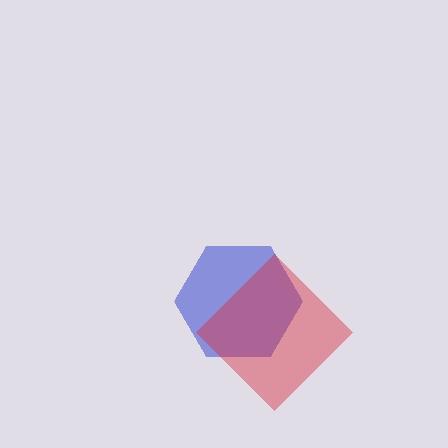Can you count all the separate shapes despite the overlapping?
Yes, there are 2 separate shapes.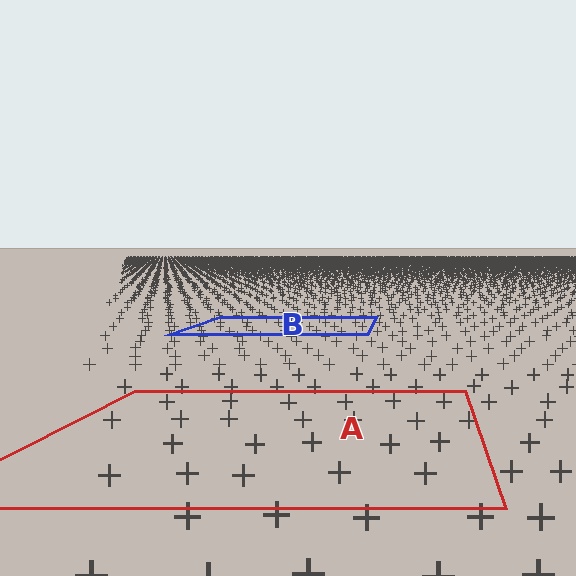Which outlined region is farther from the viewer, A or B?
Region B is farther from the viewer — the texture elements inside it appear smaller and more densely packed.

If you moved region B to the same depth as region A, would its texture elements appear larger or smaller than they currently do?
They would appear larger. At a closer depth, the same texture elements are projected at a bigger on-screen size.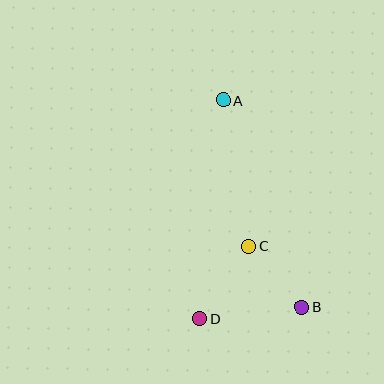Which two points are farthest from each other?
Points A and B are farthest from each other.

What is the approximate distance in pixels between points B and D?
The distance between B and D is approximately 103 pixels.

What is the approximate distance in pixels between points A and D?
The distance between A and D is approximately 220 pixels.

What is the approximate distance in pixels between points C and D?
The distance between C and D is approximately 88 pixels.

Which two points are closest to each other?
Points B and C are closest to each other.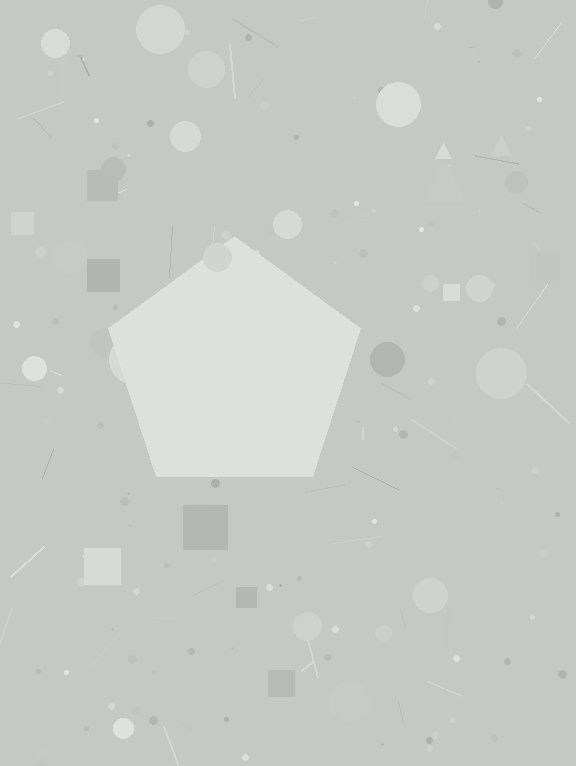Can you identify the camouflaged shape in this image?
The camouflaged shape is a pentagon.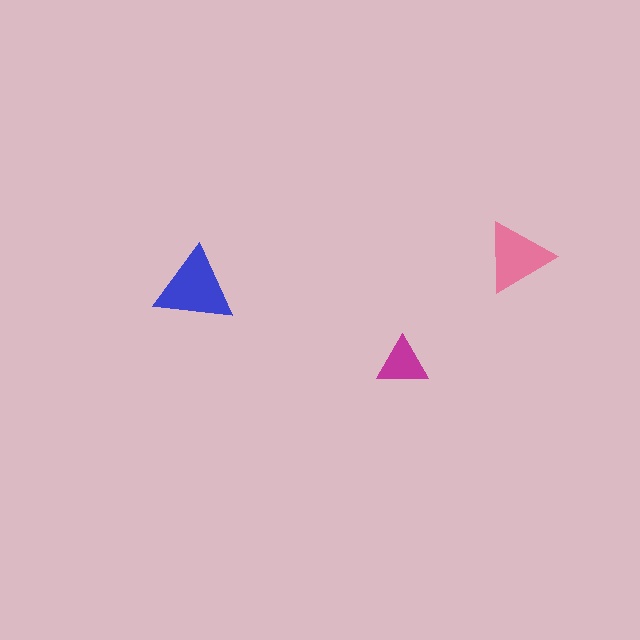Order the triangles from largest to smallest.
the blue one, the pink one, the magenta one.